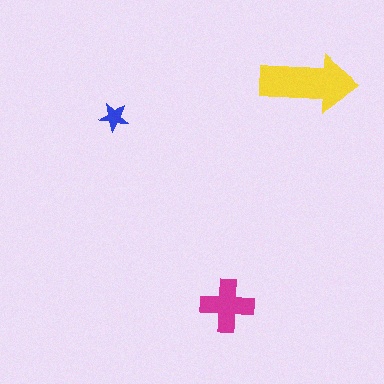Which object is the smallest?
The blue star.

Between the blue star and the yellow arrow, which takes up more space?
The yellow arrow.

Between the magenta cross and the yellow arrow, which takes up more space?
The yellow arrow.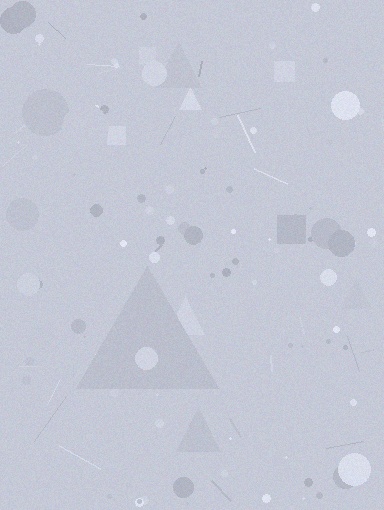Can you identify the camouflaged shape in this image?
The camouflaged shape is a triangle.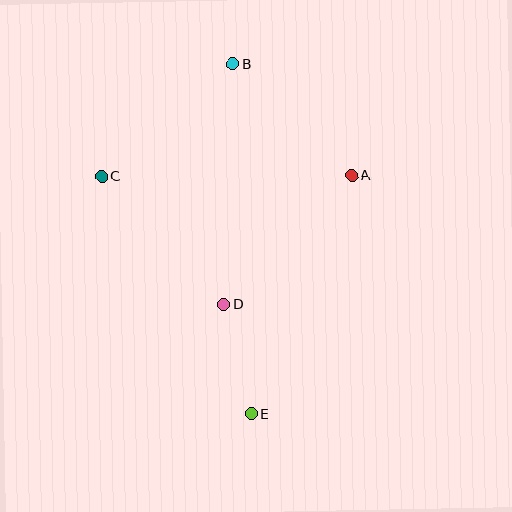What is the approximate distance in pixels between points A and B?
The distance between A and B is approximately 163 pixels.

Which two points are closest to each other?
Points D and E are closest to each other.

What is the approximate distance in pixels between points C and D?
The distance between C and D is approximately 177 pixels.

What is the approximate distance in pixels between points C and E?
The distance between C and E is approximately 281 pixels.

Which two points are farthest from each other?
Points B and E are farthest from each other.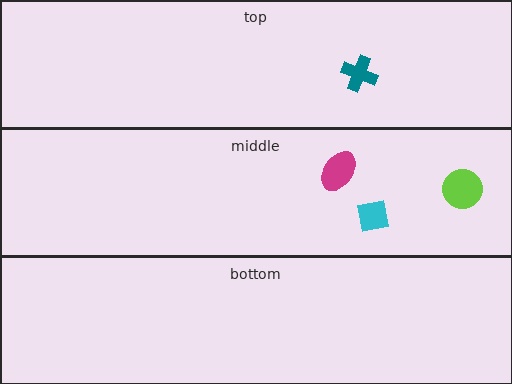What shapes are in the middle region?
The lime circle, the cyan square, the magenta ellipse.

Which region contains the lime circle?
The middle region.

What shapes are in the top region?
The teal cross.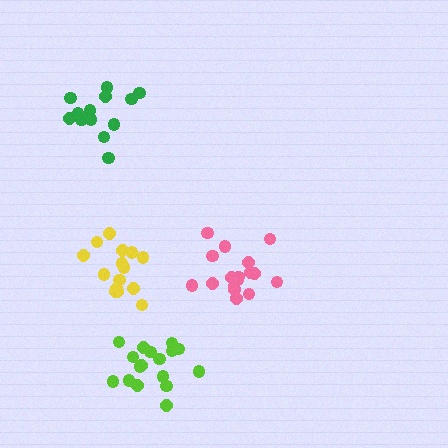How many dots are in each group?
Group 1: 17 dots, Group 2: 15 dots, Group 3: 17 dots, Group 4: 15 dots (64 total).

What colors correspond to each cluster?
The clusters are colored: pink, yellow, lime, green.